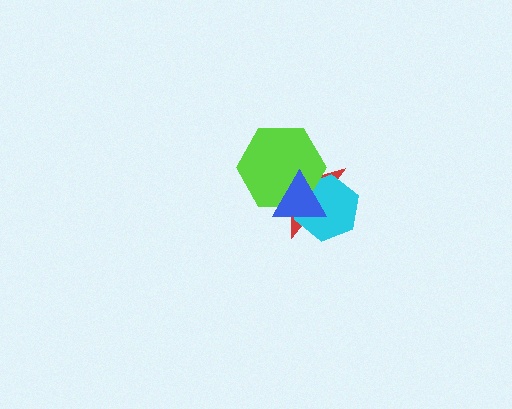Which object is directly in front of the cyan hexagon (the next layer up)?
The lime hexagon is directly in front of the cyan hexagon.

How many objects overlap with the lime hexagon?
3 objects overlap with the lime hexagon.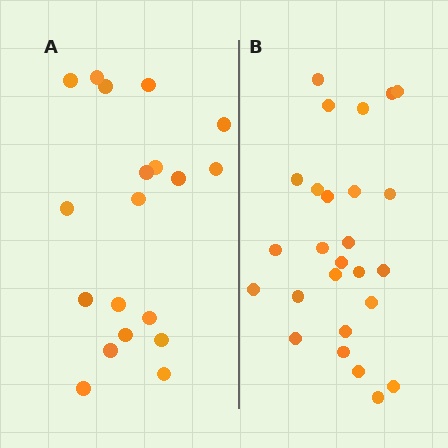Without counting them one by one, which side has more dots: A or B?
Region B (the right region) has more dots.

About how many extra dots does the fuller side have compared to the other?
Region B has roughly 8 or so more dots than region A.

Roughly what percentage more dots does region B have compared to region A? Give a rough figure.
About 35% more.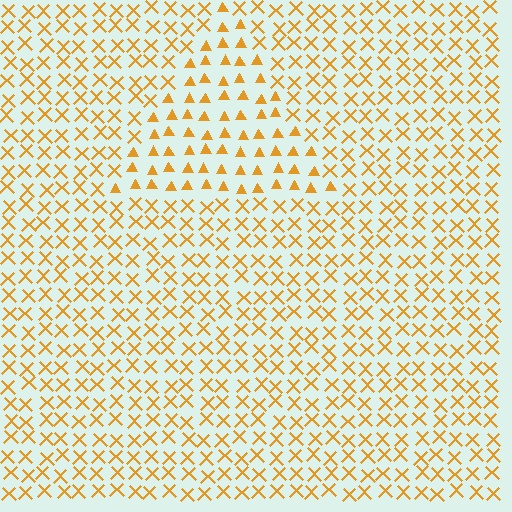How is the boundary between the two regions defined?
The boundary is defined by a change in element shape: triangles inside vs. X marks outside. All elements share the same color and spacing.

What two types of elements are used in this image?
The image uses triangles inside the triangle region and X marks outside it.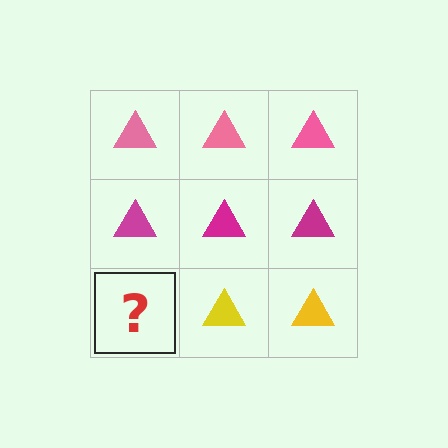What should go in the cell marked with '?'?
The missing cell should contain a yellow triangle.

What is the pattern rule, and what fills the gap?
The rule is that each row has a consistent color. The gap should be filled with a yellow triangle.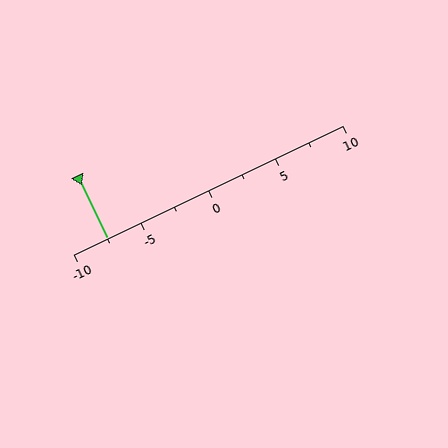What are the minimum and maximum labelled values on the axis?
The axis runs from -10 to 10.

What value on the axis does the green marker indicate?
The marker indicates approximately -7.5.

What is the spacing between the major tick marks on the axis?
The major ticks are spaced 5 apart.